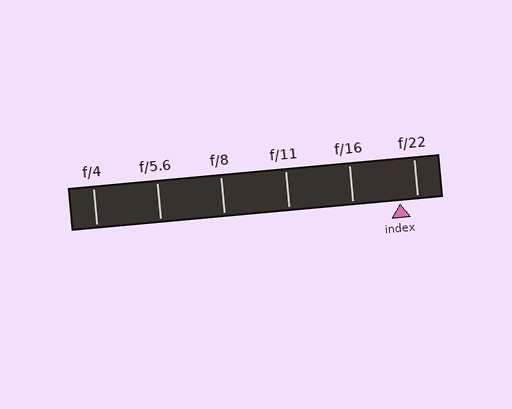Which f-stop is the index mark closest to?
The index mark is closest to f/22.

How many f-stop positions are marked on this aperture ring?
There are 6 f-stop positions marked.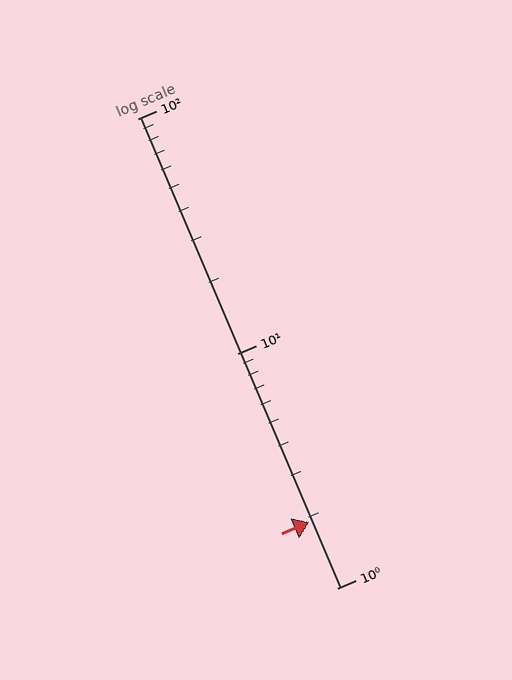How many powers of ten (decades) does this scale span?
The scale spans 2 decades, from 1 to 100.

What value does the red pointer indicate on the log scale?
The pointer indicates approximately 1.9.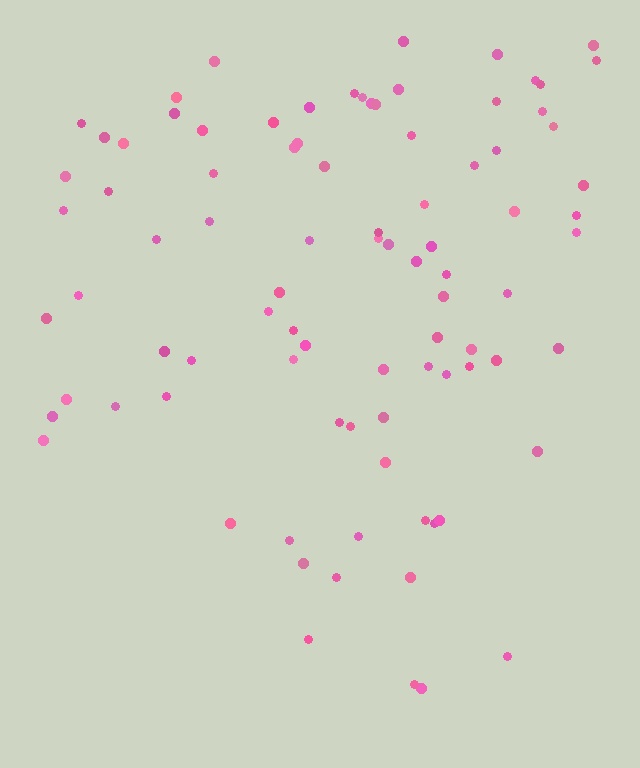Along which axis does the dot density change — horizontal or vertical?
Vertical.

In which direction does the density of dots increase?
From bottom to top, with the top side densest.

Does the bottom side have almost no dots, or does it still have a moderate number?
Still a moderate number, just noticeably fewer than the top.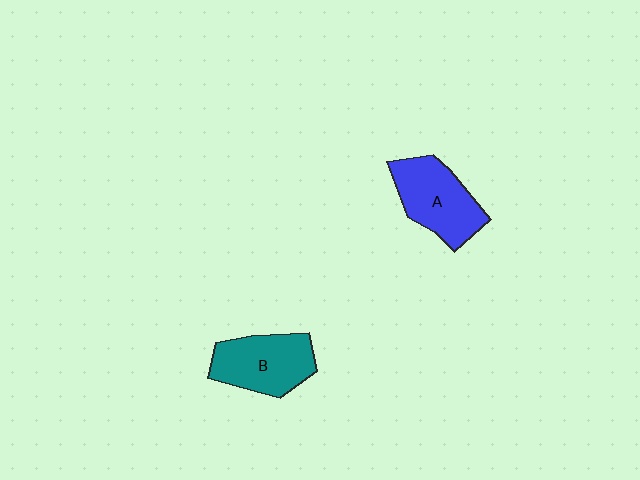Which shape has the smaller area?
Shape B (teal).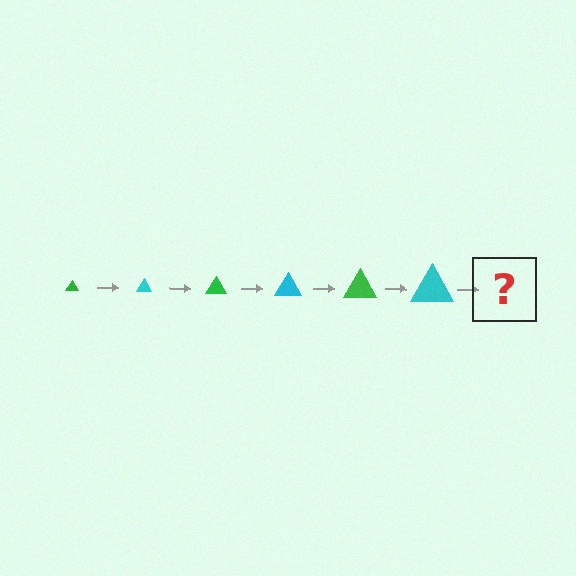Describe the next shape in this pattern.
It should be a green triangle, larger than the previous one.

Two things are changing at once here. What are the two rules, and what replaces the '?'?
The two rules are that the triangle grows larger each step and the color cycles through green and cyan. The '?' should be a green triangle, larger than the previous one.